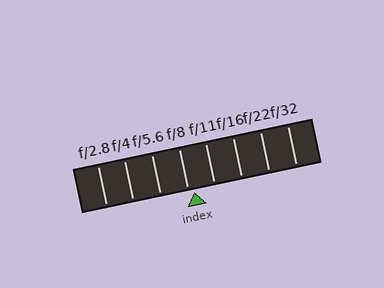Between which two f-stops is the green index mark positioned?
The index mark is between f/8 and f/11.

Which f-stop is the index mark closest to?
The index mark is closest to f/8.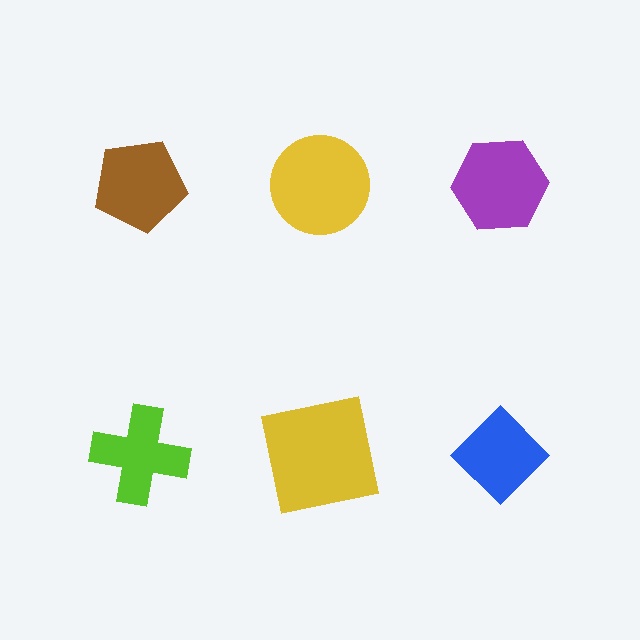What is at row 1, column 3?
A purple hexagon.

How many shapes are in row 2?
3 shapes.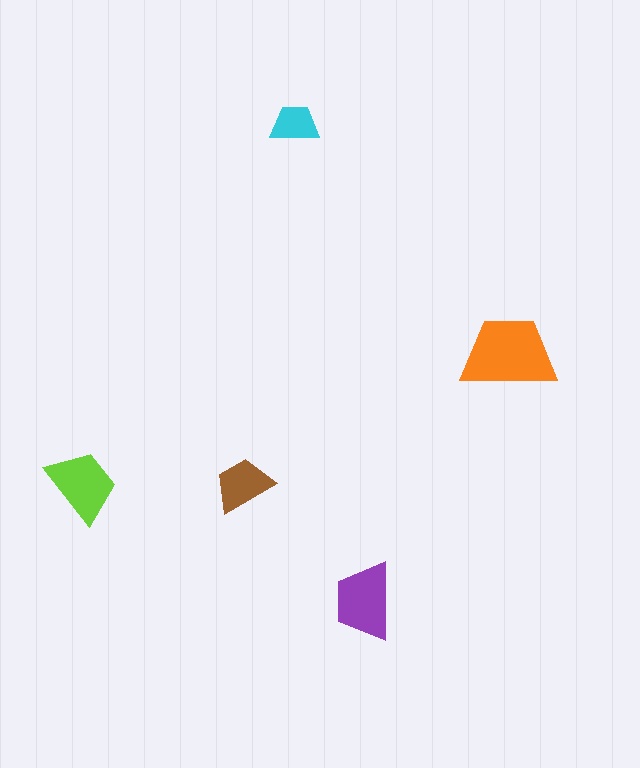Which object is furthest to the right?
The orange trapezoid is rightmost.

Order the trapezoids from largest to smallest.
the orange one, the purple one, the lime one, the brown one, the cyan one.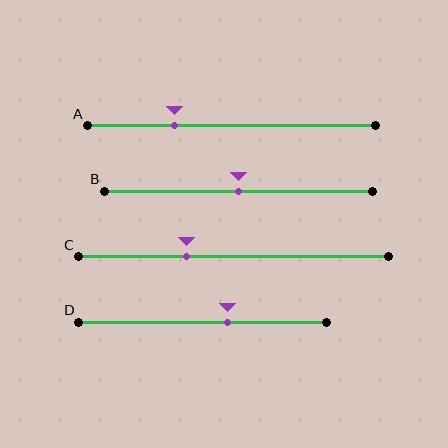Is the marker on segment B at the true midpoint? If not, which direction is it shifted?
Yes, the marker on segment B is at the true midpoint.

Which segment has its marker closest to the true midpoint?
Segment B has its marker closest to the true midpoint.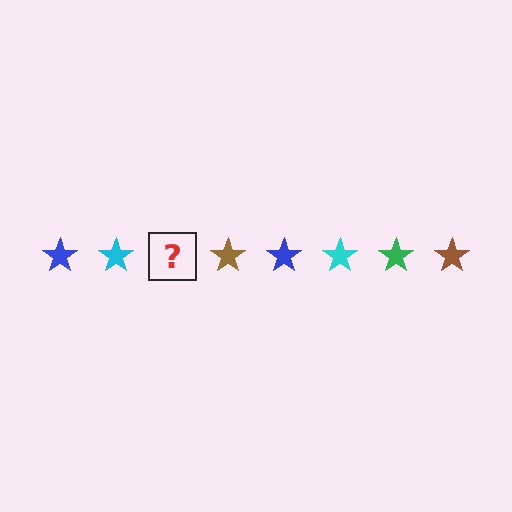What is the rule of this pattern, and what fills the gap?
The rule is that the pattern cycles through blue, cyan, green, brown stars. The gap should be filled with a green star.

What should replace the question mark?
The question mark should be replaced with a green star.